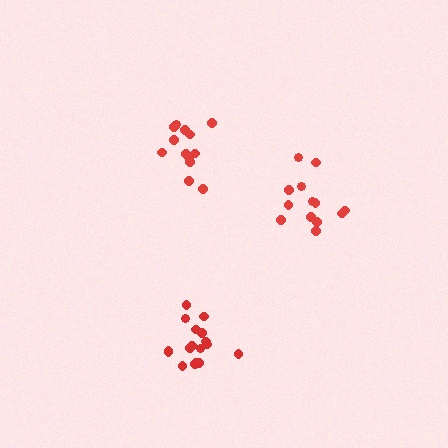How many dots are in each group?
Group 1: 13 dots, Group 2: 17 dots, Group 3: 13 dots (43 total).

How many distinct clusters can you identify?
There are 3 distinct clusters.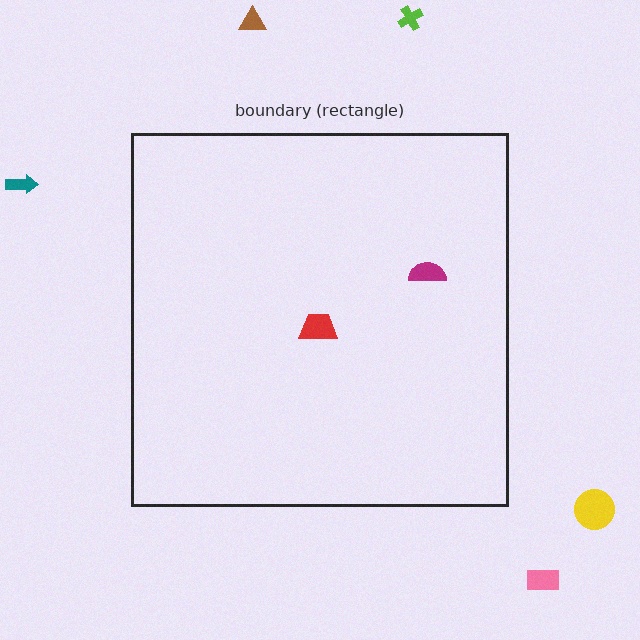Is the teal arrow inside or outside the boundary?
Outside.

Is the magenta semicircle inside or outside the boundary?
Inside.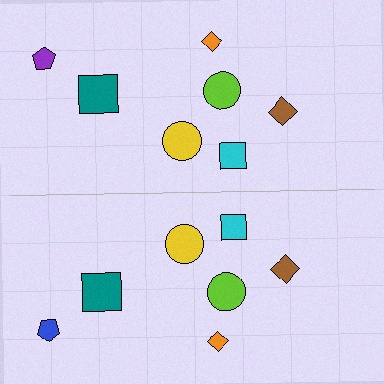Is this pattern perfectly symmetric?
No, the pattern is not perfectly symmetric. The blue pentagon on the bottom side breaks the symmetry — its mirror counterpart is purple.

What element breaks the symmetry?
The blue pentagon on the bottom side breaks the symmetry — its mirror counterpart is purple.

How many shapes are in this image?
There are 14 shapes in this image.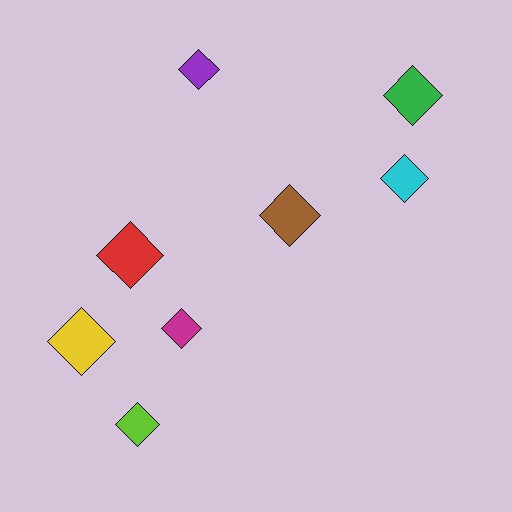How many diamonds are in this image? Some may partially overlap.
There are 8 diamonds.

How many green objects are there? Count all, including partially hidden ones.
There is 1 green object.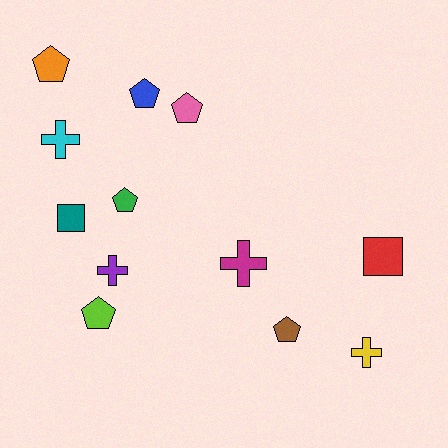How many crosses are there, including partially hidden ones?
There are 4 crosses.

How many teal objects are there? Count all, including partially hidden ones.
There is 1 teal object.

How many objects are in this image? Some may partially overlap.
There are 12 objects.